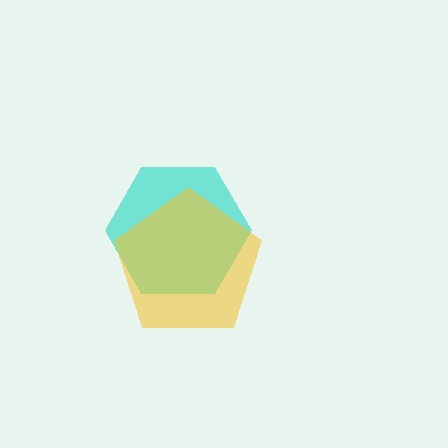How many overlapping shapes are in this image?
There are 2 overlapping shapes in the image.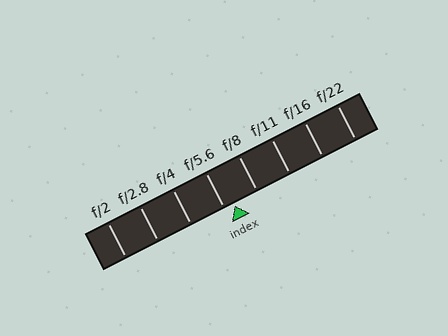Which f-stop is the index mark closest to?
The index mark is closest to f/5.6.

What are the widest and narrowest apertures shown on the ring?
The widest aperture shown is f/2 and the narrowest is f/22.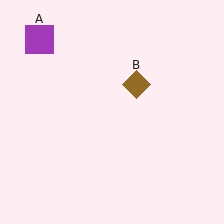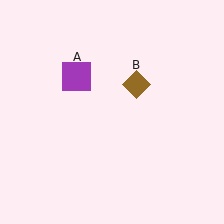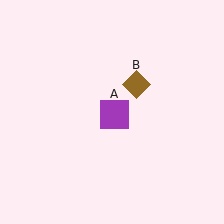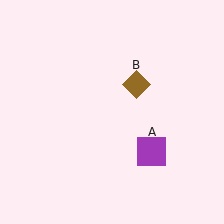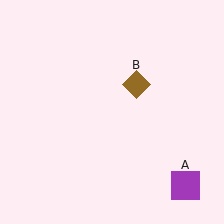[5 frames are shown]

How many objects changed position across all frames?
1 object changed position: purple square (object A).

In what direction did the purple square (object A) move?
The purple square (object A) moved down and to the right.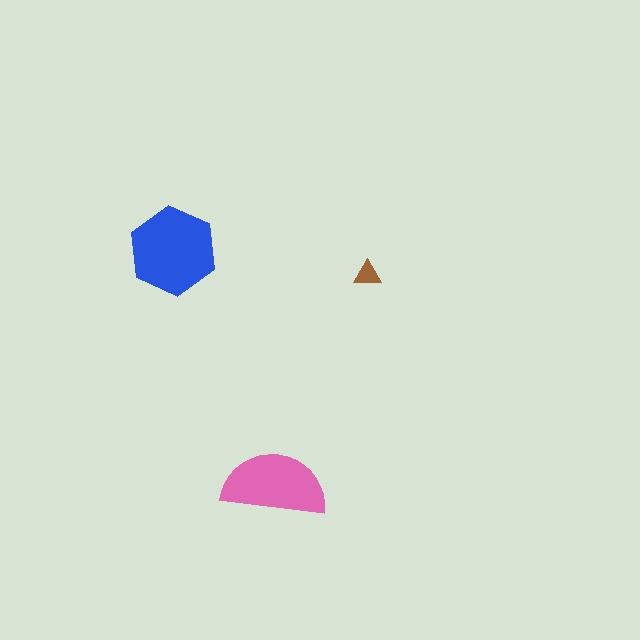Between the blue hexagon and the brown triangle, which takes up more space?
The blue hexagon.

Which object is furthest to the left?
The blue hexagon is leftmost.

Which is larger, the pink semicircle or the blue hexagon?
The blue hexagon.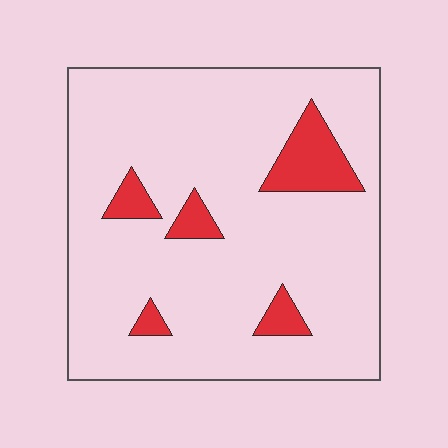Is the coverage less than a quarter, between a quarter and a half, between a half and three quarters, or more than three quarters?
Less than a quarter.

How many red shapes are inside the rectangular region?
5.